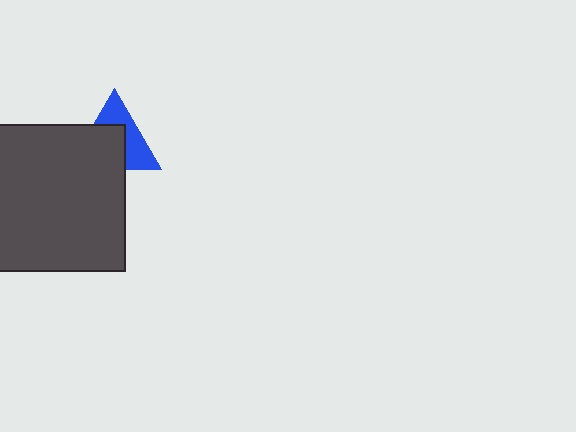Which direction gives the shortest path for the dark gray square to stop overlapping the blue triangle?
Moving toward the lower-left gives the shortest separation.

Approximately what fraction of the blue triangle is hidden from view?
Roughly 53% of the blue triangle is hidden behind the dark gray square.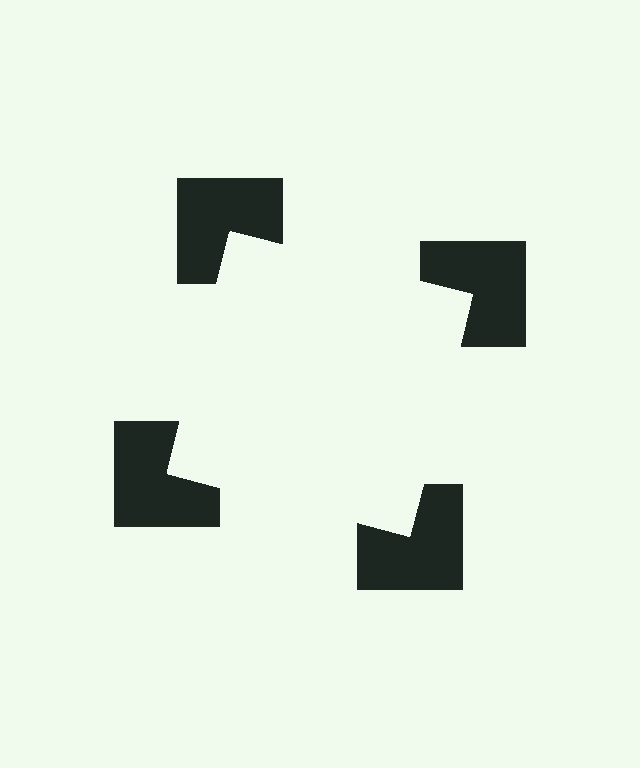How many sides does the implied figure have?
4 sides.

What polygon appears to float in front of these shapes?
An illusory square — its edges are inferred from the aligned wedge cuts in the notched squares, not physically drawn.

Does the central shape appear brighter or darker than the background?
It typically appears slightly brighter than the background, even though no actual brightness change is drawn.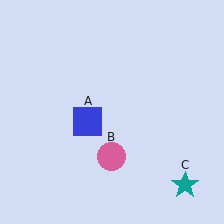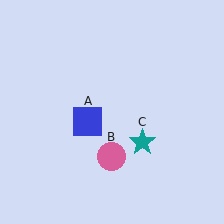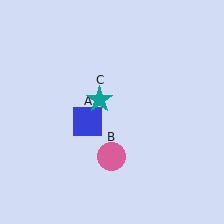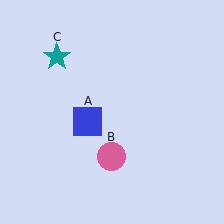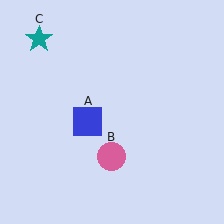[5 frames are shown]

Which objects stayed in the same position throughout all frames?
Blue square (object A) and pink circle (object B) remained stationary.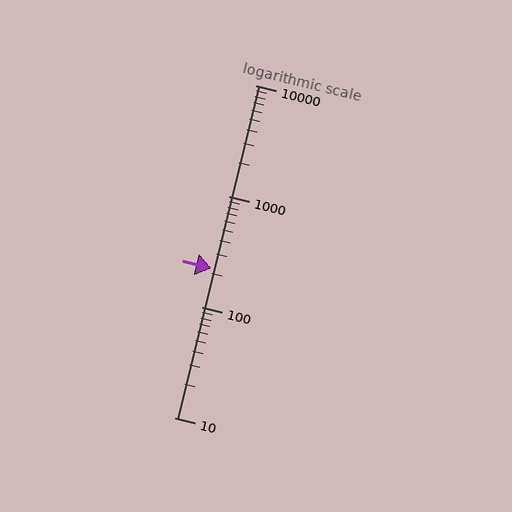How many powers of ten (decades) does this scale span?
The scale spans 3 decades, from 10 to 10000.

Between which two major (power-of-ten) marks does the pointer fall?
The pointer is between 100 and 1000.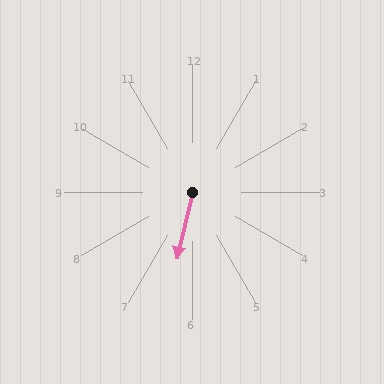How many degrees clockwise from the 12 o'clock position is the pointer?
Approximately 193 degrees.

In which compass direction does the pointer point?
South.